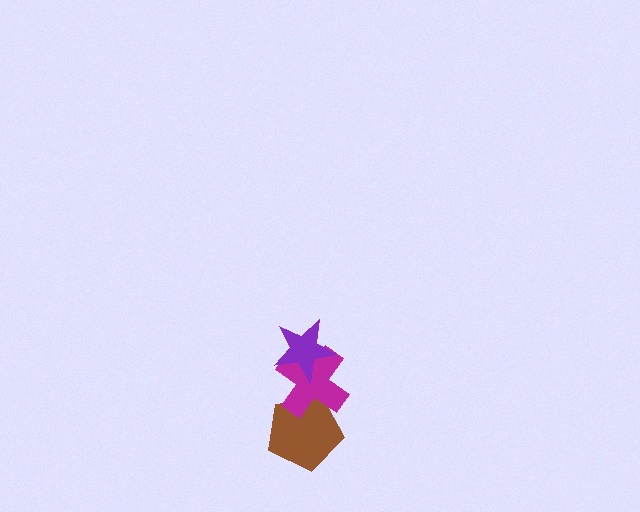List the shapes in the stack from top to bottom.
From top to bottom: the purple star, the magenta cross, the brown pentagon.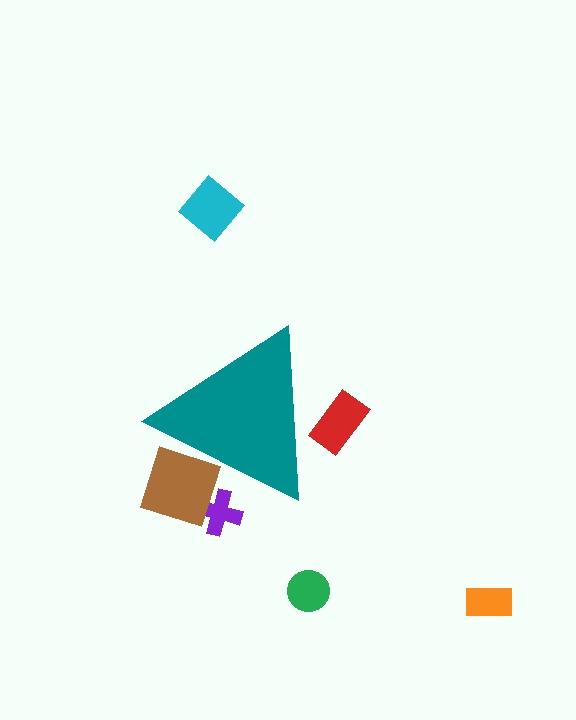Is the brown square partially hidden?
Yes, the brown square is partially hidden behind the teal triangle.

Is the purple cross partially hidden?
Yes, the purple cross is partially hidden behind the teal triangle.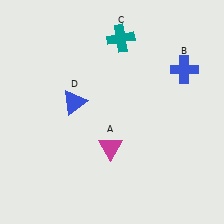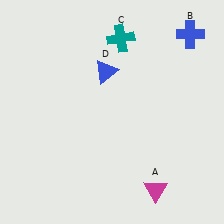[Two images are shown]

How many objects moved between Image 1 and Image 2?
3 objects moved between the two images.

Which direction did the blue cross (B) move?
The blue cross (B) moved up.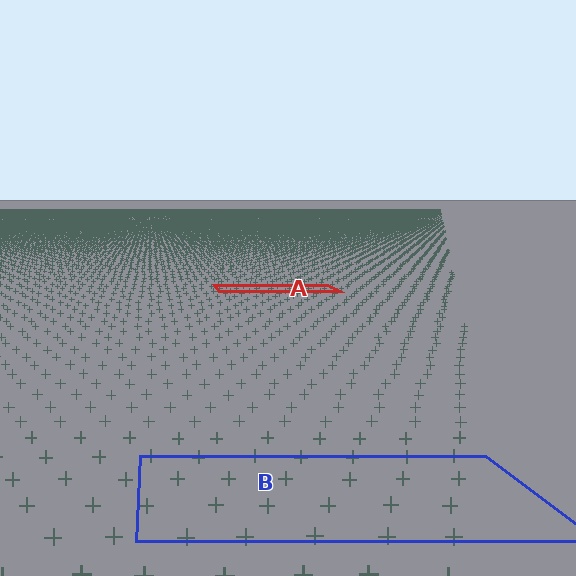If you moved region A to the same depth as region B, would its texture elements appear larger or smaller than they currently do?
They would appear larger. At a closer depth, the same texture elements are projected at a bigger on-screen size.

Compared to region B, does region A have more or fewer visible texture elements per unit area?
Region A has more texture elements per unit area — they are packed more densely because it is farther away.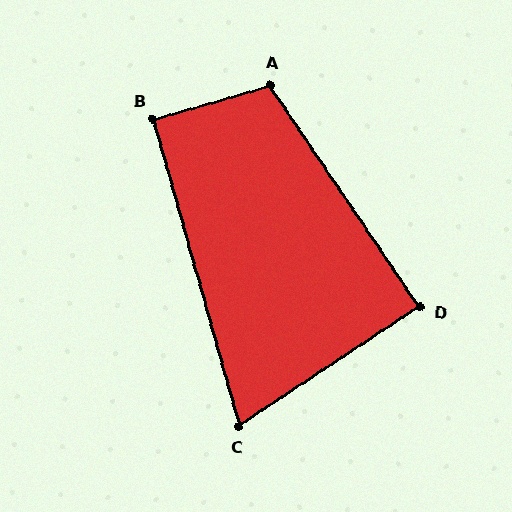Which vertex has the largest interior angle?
A, at approximately 108 degrees.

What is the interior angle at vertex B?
Approximately 90 degrees (approximately right).